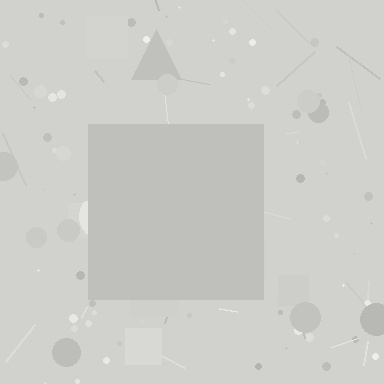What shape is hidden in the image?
A square is hidden in the image.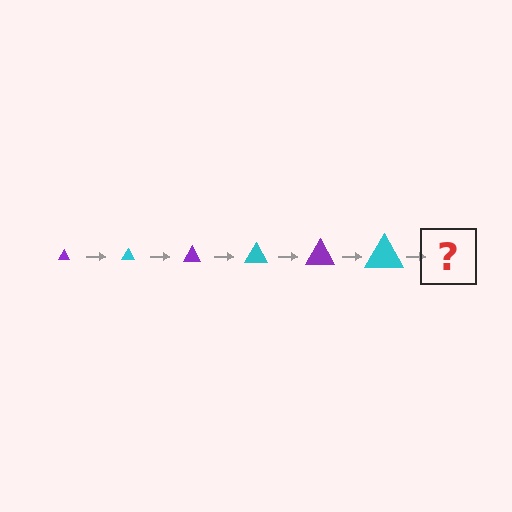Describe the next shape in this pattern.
It should be a purple triangle, larger than the previous one.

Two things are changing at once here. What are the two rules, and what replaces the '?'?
The two rules are that the triangle grows larger each step and the color cycles through purple and cyan. The '?' should be a purple triangle, larger than the previous one.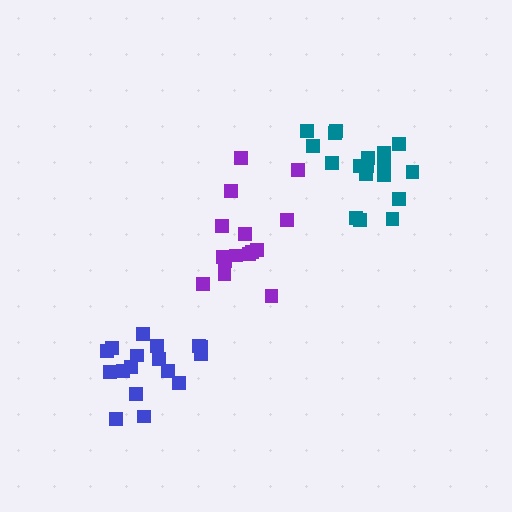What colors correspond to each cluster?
The clusters are colored: teal, purple, blue.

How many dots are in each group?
Group 1: 18 dots, Group 2: 15 dots, Group 3: 17 dots (50 total).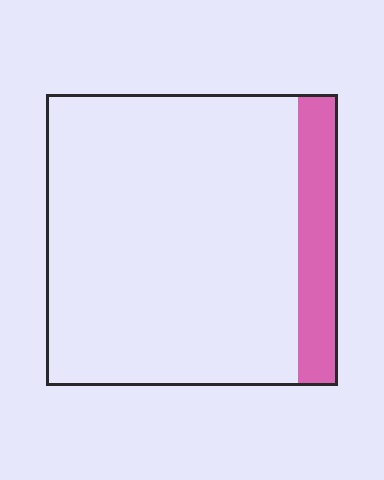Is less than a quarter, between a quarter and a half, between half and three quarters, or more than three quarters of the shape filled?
Less than a quarter.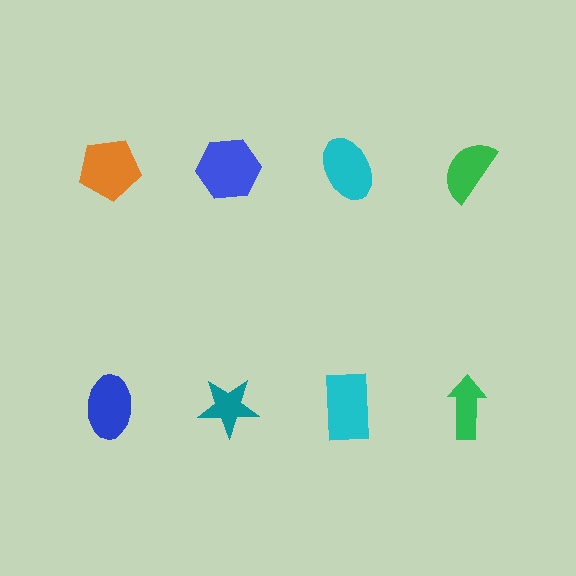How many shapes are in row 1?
4 shapes.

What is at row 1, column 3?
A cyan ellipse.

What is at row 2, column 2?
A teal star.